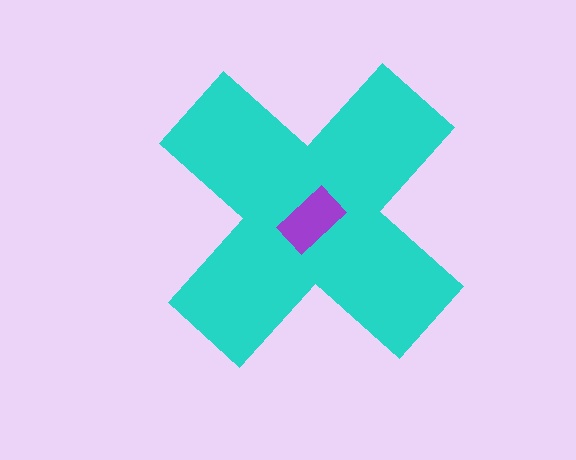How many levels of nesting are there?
2.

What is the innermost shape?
The purple rectangle.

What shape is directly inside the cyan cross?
The purple rectangle.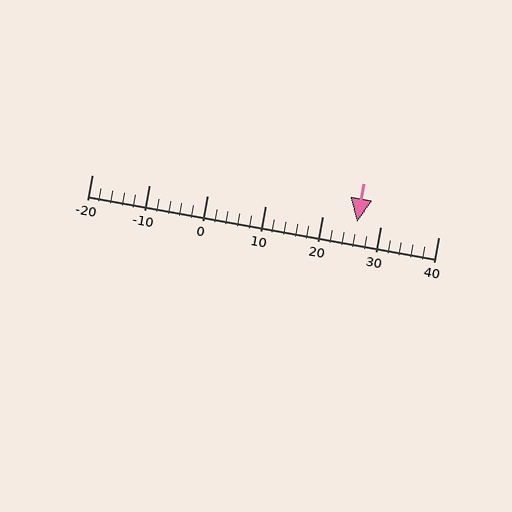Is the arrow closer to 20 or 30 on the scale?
The arrow is closer to 30.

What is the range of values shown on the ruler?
The ruler shows values from -20 to 40.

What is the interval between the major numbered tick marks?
The major tick marks are spaced 10 units apart.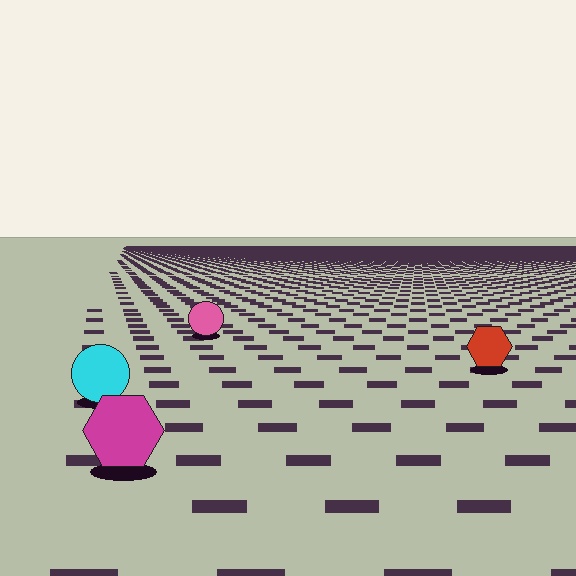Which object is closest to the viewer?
The magenta hexagon is closest. The texture marks near it are larger and more spread out.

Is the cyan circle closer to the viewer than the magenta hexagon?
No. The magenta hexagon is closer — you can tell from the texture gradient: the ground texture is coarser near it.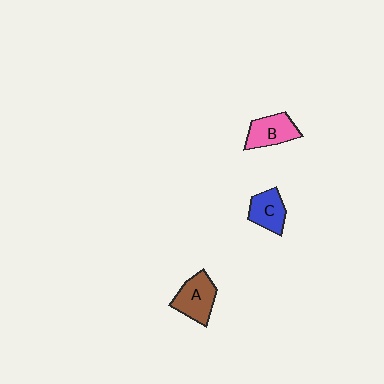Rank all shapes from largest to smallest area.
From largest to smallest: A (brown), B (pink), C (blue).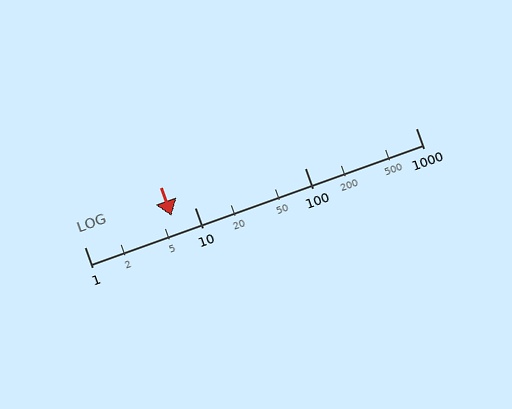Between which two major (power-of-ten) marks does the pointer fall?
The pointer is between 1 and 10.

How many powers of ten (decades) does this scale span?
The scale spans 3 decades, from 1 to 1000.